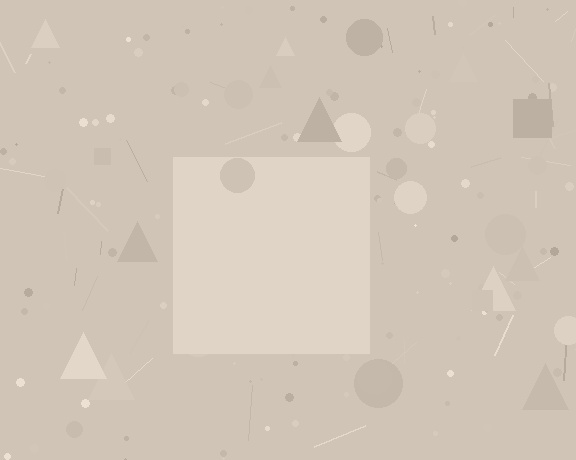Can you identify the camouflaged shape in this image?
The camouflaged shape is a square.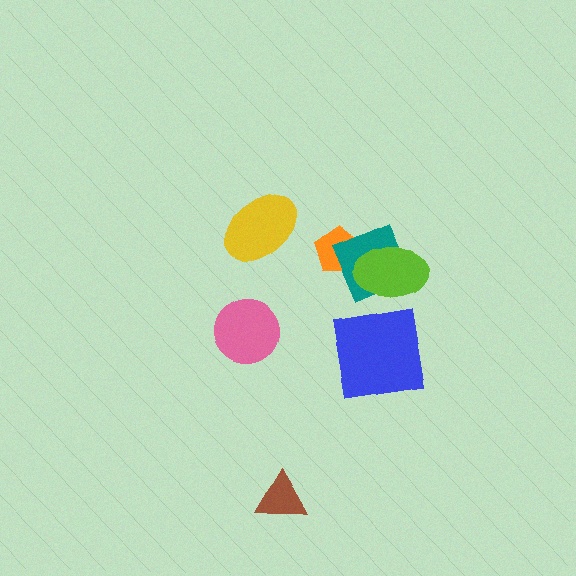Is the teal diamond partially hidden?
Yes, it is partially covered by another shape.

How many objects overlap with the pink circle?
0 objects overlap with the pink circle.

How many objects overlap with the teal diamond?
2 objects overlap with the teal diamond.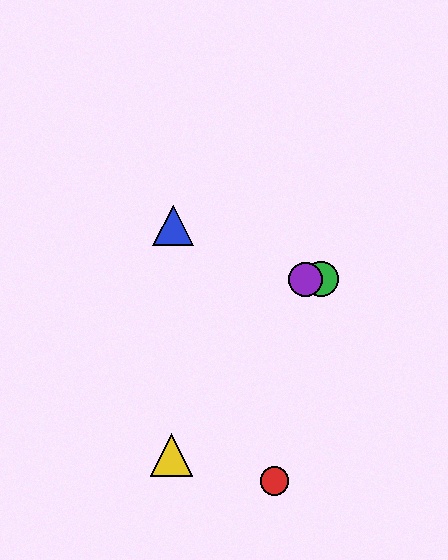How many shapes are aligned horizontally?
2 shapes (the green circle, the purple circle) are aligned horizontally.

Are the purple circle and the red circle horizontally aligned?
No, the purple circle is at y≈279 and the red circle is at y≈481.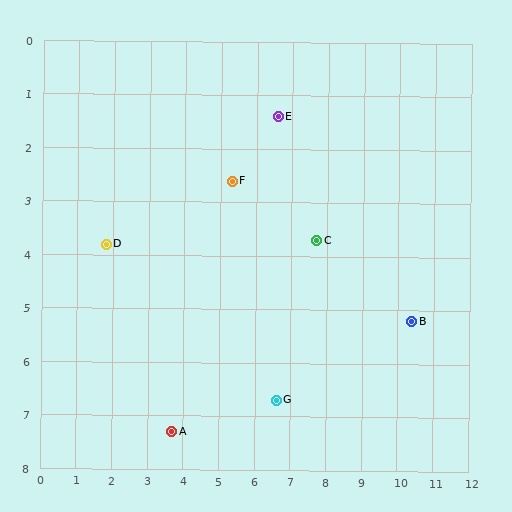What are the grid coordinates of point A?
Point A is at approximately (3.7, 7.3).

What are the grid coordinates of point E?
Point E is at approximately (6.6, 1.4).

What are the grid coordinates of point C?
Point C is at approximately (7.7, 3.7).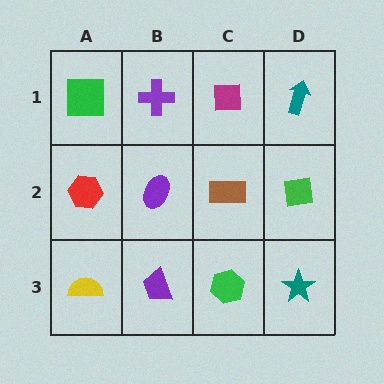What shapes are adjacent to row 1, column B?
A purple ellipse (row 2, column B), a green square (row 1, column A), a magenta square (row 1, column C).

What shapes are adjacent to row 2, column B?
A purple cross (row 1, column B), a purple trapezoid (row 3, column B), a red hexagon (row 2, column A), a brown rectangle (row 2, column C).